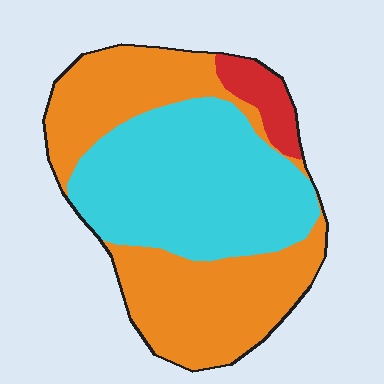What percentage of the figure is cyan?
Cyan covers around 45% of the figure.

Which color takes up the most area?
Orange, at roughly 50%.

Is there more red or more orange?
Orange.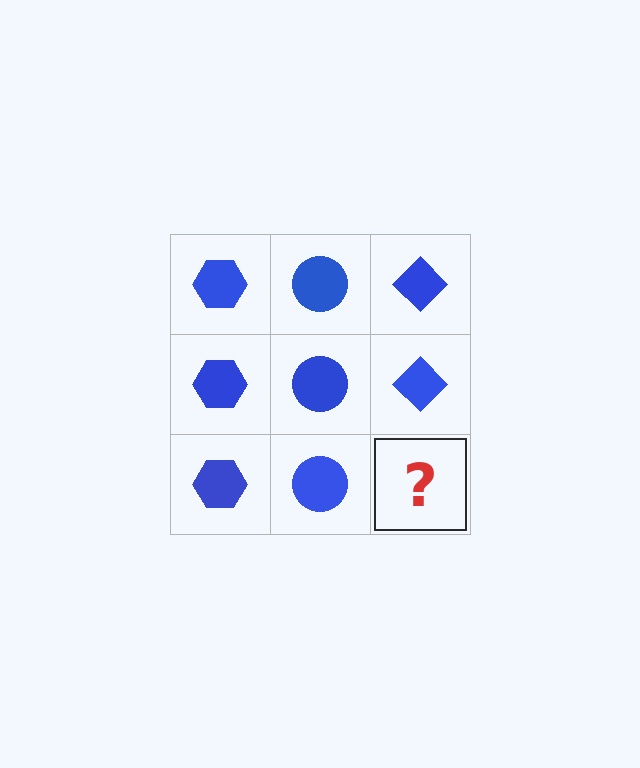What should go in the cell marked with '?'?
The missing cell should contain a blue diamond.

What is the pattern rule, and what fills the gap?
The rule is that each column has a consistent shape. The gap should be filled with a blue diamond.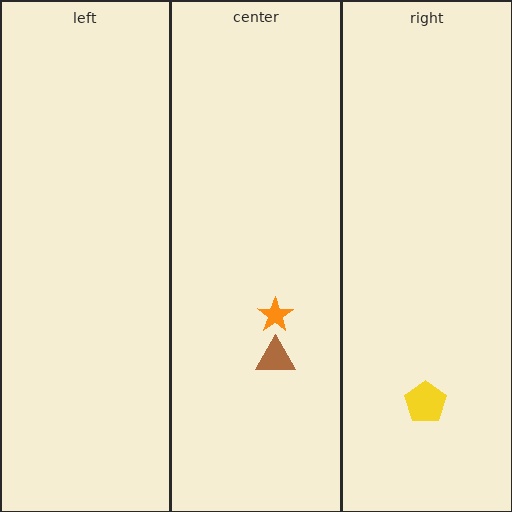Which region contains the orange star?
The center region.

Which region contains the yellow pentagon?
The right region.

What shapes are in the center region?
The brown triangle, the orange star.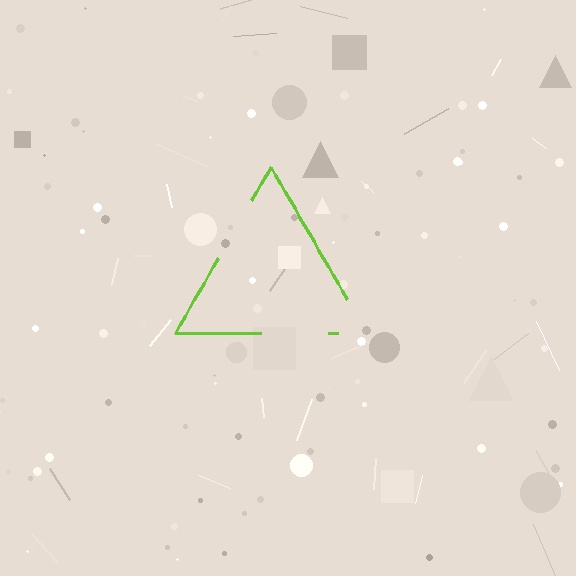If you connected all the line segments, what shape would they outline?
They would outline a triangle.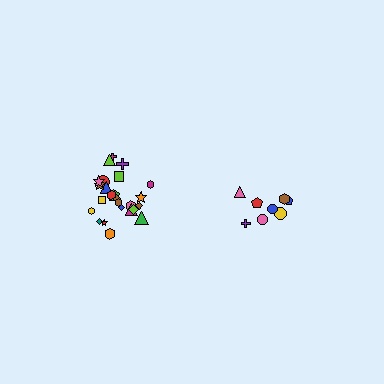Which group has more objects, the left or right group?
The left group.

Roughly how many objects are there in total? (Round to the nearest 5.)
Roughly 35 objects in total.